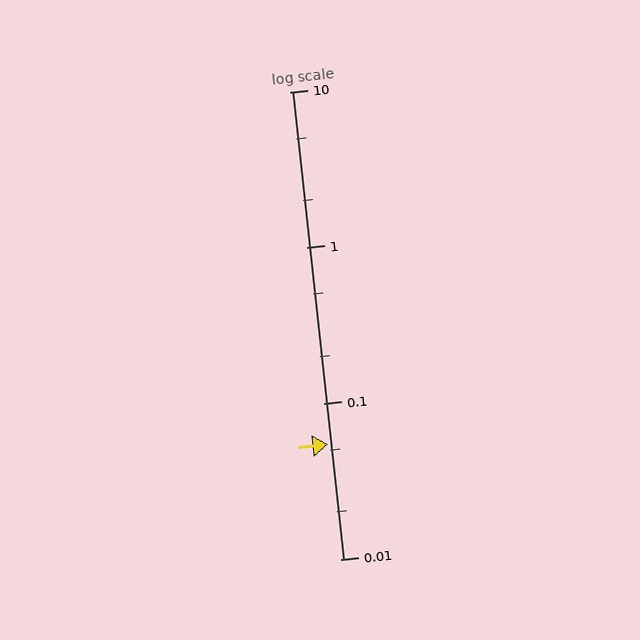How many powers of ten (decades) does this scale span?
The scale spans 3 decades, from 0.01 to 10.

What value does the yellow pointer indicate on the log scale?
The pointer indicates approximately 0.055.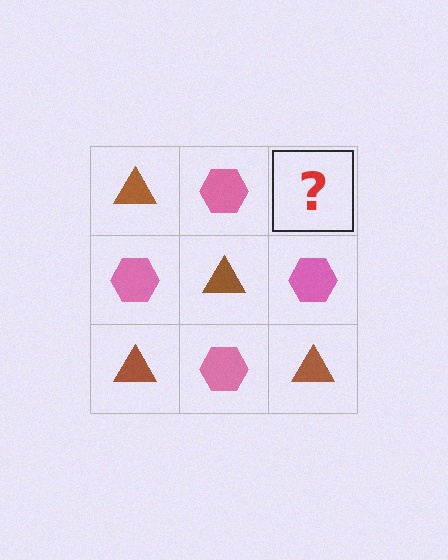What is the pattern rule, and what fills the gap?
The rule is that it alternates brown triangle and pink hexagon in a checkerboard pattern. The gap should be filled with a brown triangle.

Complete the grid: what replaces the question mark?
The question mark should be replaced with a brown triangle.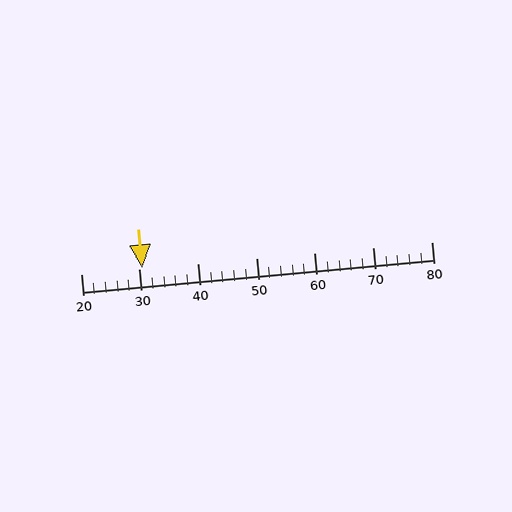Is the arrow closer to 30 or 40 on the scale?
The arrow is closer to 30.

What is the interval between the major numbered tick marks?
The major tick marks are spaced 10 units apart.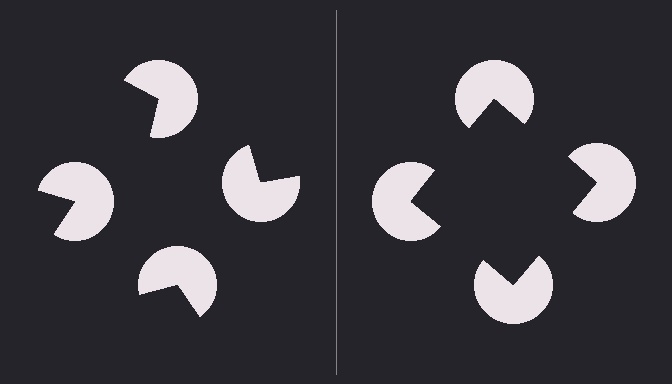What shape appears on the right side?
An illusory square.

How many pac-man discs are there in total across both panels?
8 — 4 on each side.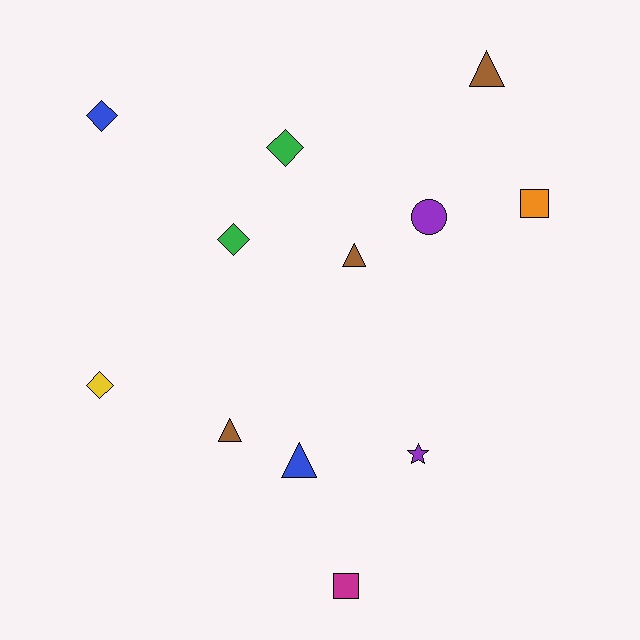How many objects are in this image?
There are 12 objects.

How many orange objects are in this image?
There is 1 orange object.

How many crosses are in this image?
There are no crosses.